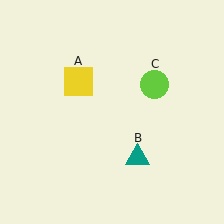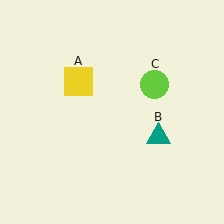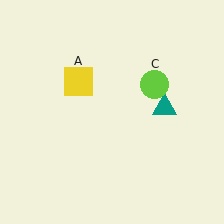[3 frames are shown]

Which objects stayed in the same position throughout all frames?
Yellow square (object A) and lime circle (object C) remained stationary.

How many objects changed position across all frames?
1 object changed position: teal triangle (object B).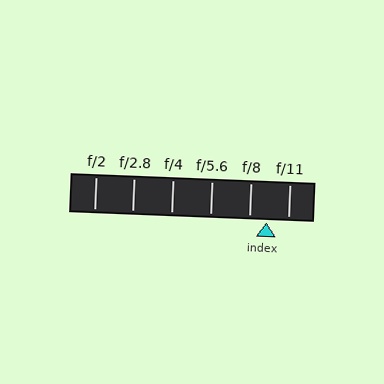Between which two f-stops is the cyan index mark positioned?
The index mark is between f/8 and f/11.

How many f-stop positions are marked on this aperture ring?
There are 6 f-stop positions marked.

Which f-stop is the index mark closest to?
The index mark is closest to f/8.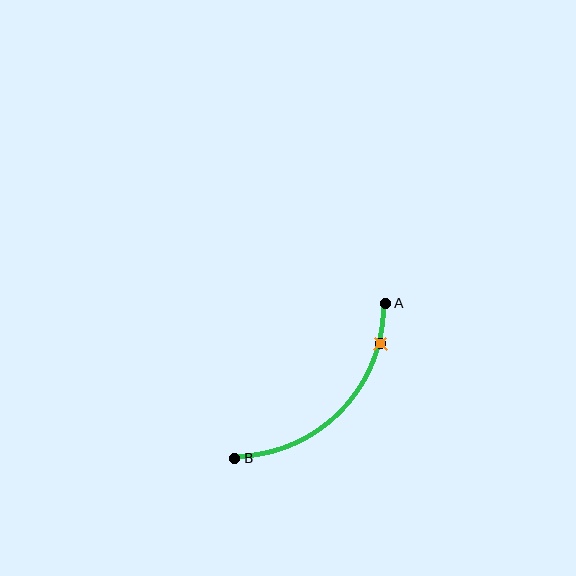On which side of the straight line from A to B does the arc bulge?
The arc bulges below and to the right of the straight line connecting A and B.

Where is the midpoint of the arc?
The arc midpoint is the point on the curve farthest from the straight line joining A and B. It sits below and to the right of that line.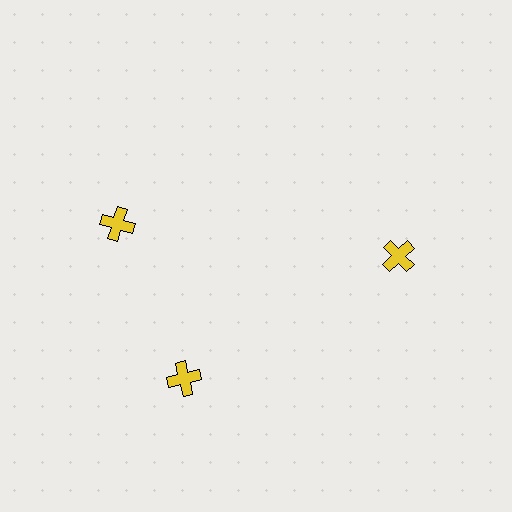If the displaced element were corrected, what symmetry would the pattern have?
It would have 3-fold rotational symmetry — the pattern would map onto itself every 120 degrees.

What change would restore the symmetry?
The symmetry would be restored by rotating it back into even spacing with its neighbors so that all 3 crosses sit at equal angles and equal distance from the center.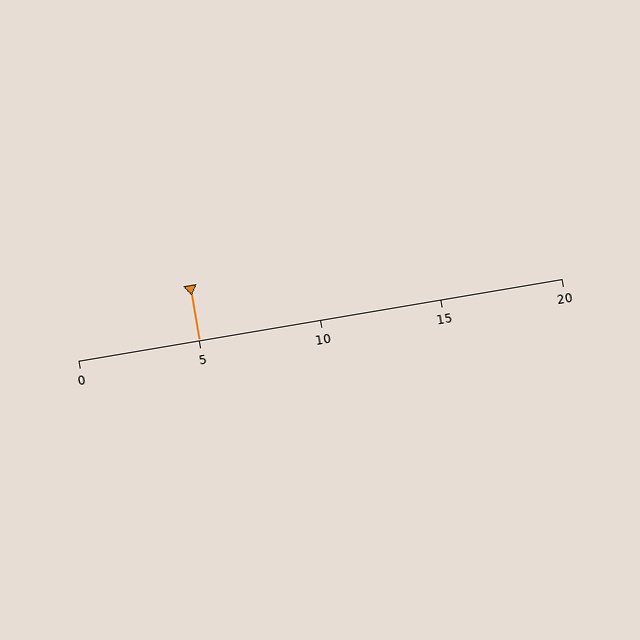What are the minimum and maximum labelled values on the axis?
The axis runs from 0 to 20.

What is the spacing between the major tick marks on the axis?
The major ticks are spaced 5 apart.